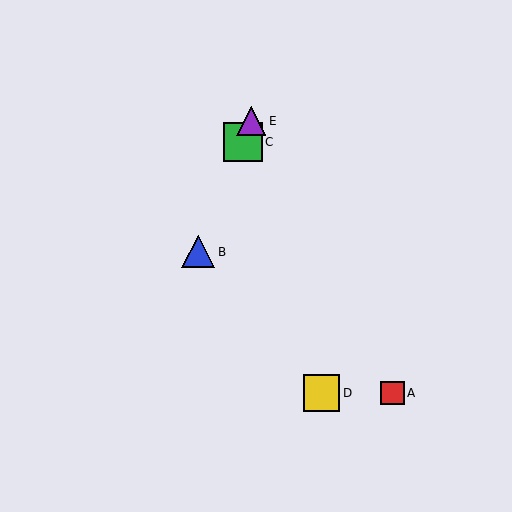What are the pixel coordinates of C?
Object C is at (243, 142).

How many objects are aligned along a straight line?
3 objects (B, C, E) are aligned along a straight line.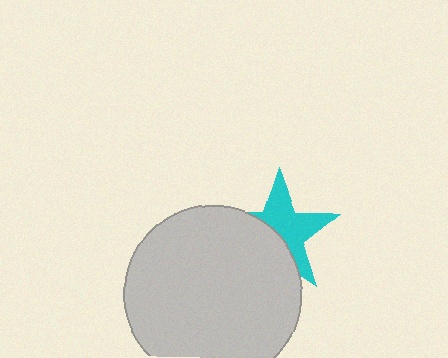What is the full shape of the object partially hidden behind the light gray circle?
The partially hidden object is a cyan star.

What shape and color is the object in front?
The object in front is a light gray circle.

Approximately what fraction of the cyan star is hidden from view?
Roughly 45% of the cyan star is hidden behind the light gray circle.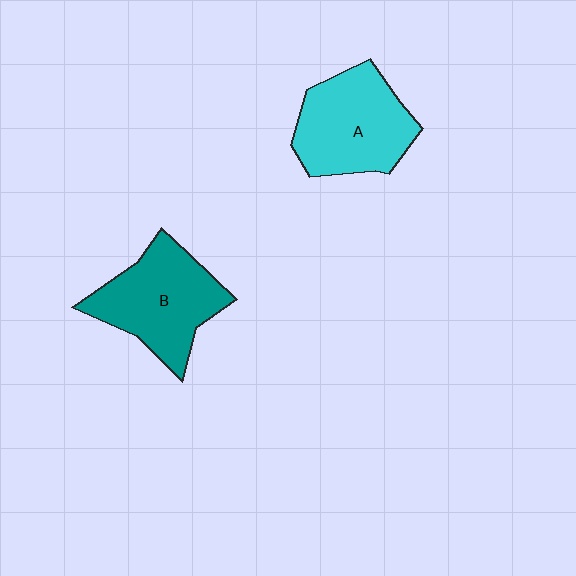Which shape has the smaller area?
Shape A (cyan).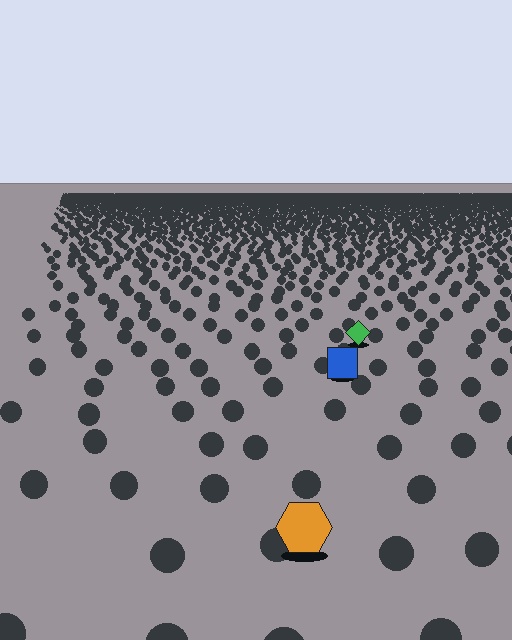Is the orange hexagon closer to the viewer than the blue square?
Yes. The orange hexagon is closer — you can tell from the texture gradient: the ground texture is coarser near it.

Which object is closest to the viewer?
The orange hexagon is closest. The texture marks near it are larger and more spread out.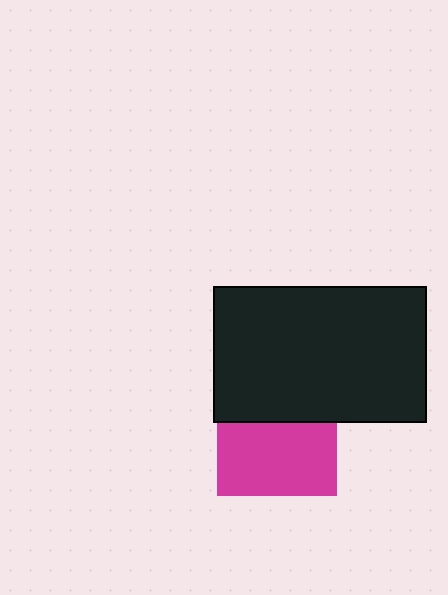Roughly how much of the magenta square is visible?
About half of it is visible (roughly 60%).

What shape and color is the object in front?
The object in front is a black rectangle.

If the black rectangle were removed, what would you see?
You would see the complete magenta square.